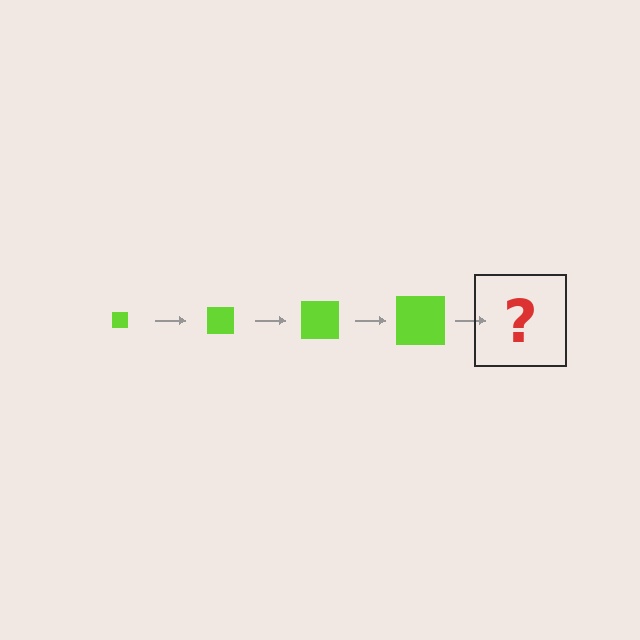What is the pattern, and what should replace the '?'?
The pattern is that the square gets progressively larger each step. The '?' should be a lime square, larger than the previous one.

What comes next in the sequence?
The next element should be a lime square, larger than the previous one.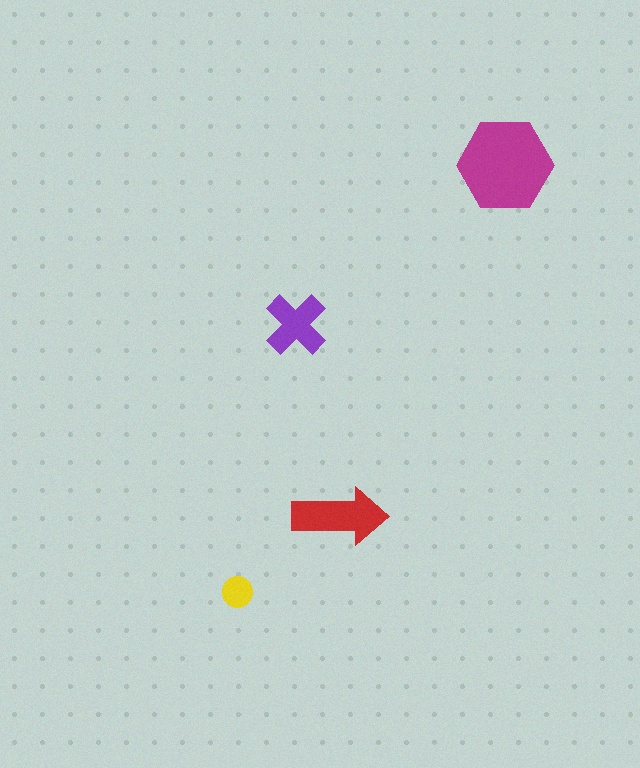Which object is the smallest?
The yellow circle.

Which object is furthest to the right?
The magenta hexagon is rightmost.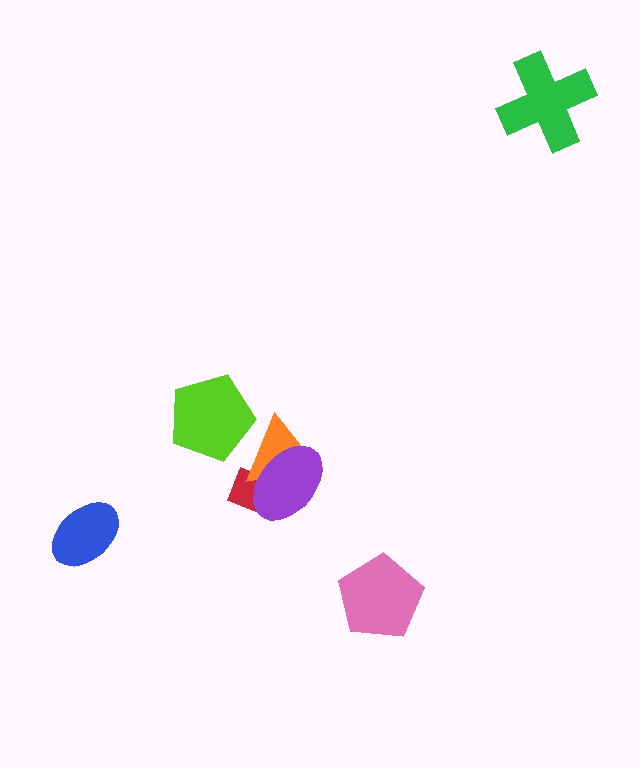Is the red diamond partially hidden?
Yes, it is partially covered by another shape.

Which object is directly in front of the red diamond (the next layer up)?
The orange triangle is directly in front of the red diamond.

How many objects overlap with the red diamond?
2 objects overlap with the red diamond.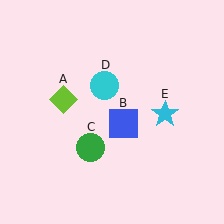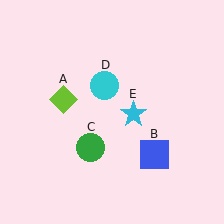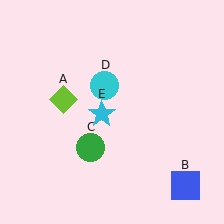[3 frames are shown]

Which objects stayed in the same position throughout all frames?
Lime diamond (object A) and green circle (object C) and cyan circle (object D) remained stationary.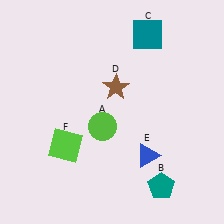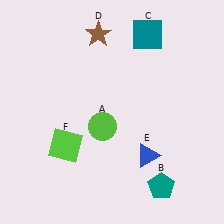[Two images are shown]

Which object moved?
The brown star (D) moved up.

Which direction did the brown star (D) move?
The brown star (D) moved up.